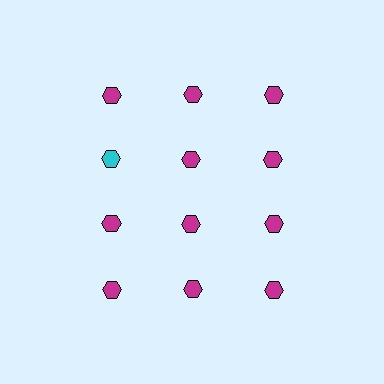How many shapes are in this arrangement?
There are 12 shapes arranged in a grid pattern.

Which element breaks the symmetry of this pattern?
The cyan hexagon in the second row, leftmost column breaks the symmetry. All other shapes are magenta hexagons.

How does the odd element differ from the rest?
It has a different color: cyan instead of magenta.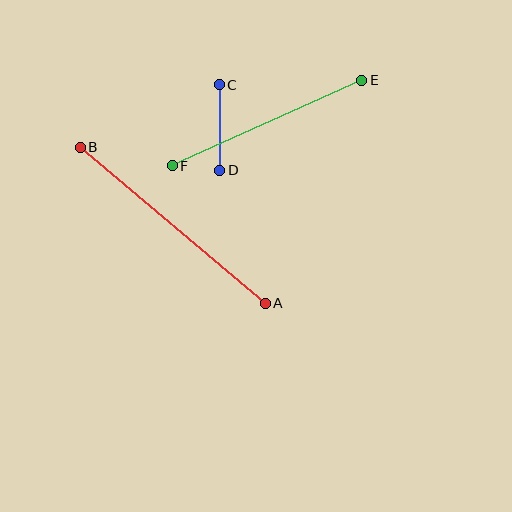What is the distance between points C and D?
The distance is approximately 86 pixels.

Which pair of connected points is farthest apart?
Points A and B are farthest apart.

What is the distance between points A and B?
The distance is approximately 243 pixels.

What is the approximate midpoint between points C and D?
The midpoint is at approximately (219, 127) pixels.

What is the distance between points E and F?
The distance is approximately 208 pixels.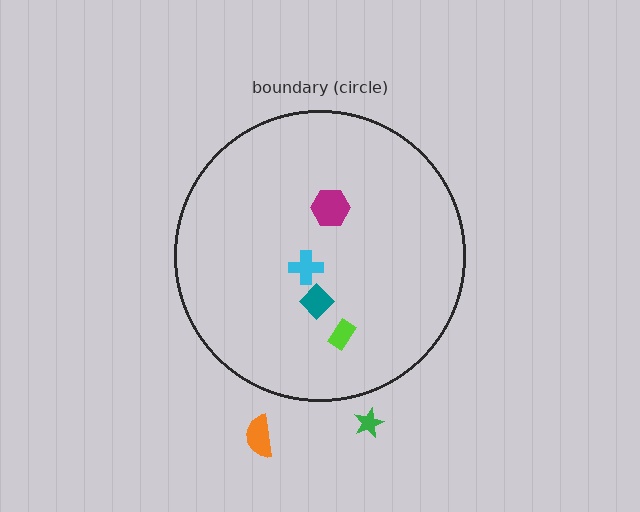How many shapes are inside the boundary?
4 inside, 2 outside.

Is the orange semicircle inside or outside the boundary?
Outside.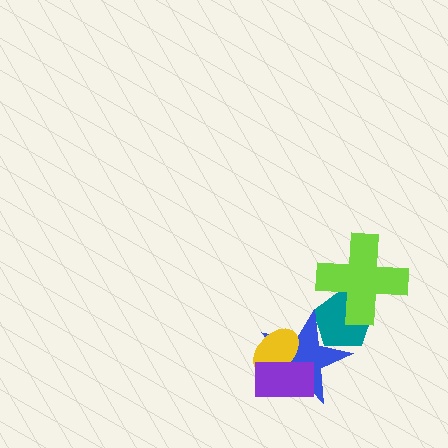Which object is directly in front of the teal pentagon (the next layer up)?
The blue star is directly in front of the teal pentagon.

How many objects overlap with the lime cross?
1 object overlaps with the lime cross.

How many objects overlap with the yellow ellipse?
2 objects overlap with the yellow ellipse.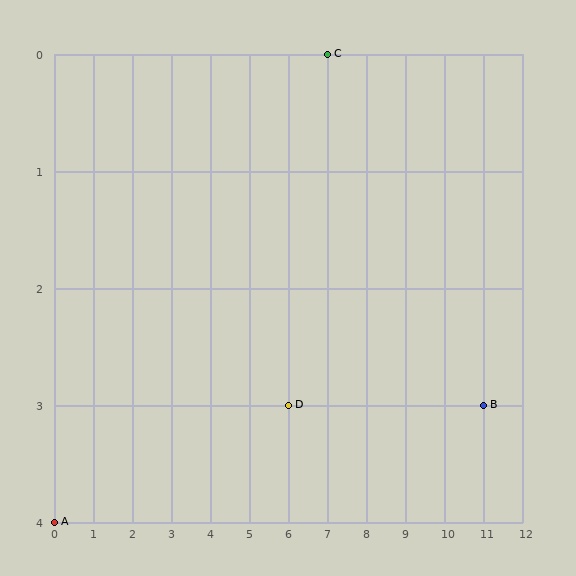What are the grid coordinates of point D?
Point D is at grid coordinates (6, 3).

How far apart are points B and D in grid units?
Points B and D are 5 columns apart.